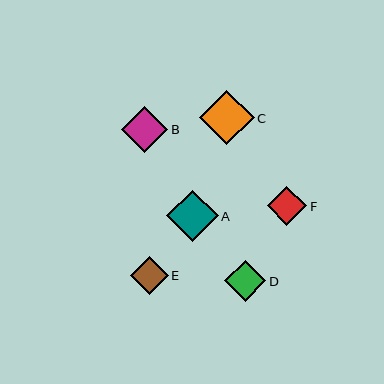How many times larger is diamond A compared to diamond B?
Diamond A is approximately 1.1 times the size of diamond B.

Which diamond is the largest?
Diamond C is the largest with a size of approximately 54 pixels.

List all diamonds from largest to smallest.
From largest to smallest: C, A, B, D, F, E.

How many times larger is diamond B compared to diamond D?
Diamond B is approximately 1.1 times the size of diamond D.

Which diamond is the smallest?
Diamond E is the smallest with a size of approximately 38 pixels.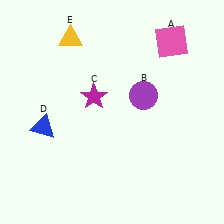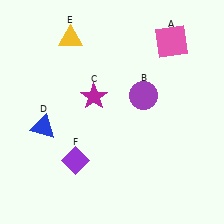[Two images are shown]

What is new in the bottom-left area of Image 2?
A purple diamond (F) was added in the bottom-left area of Image 2.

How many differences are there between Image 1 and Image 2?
There is 1 difference between the two images.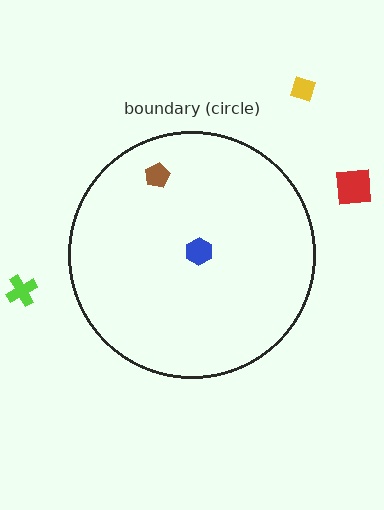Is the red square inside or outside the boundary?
Outside.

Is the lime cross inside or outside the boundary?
Outside.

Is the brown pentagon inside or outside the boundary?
Inside.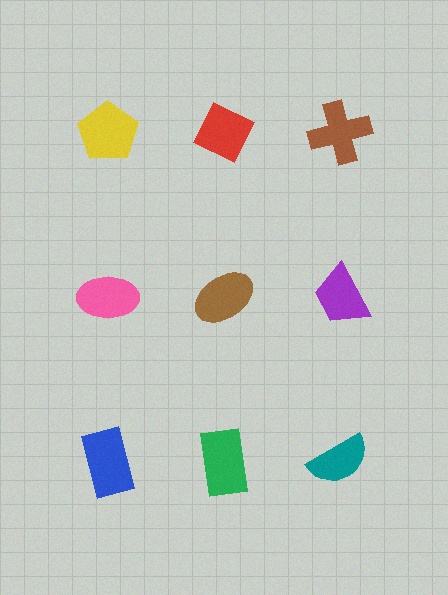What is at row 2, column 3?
A purple trapezoid.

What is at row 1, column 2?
A red diamond.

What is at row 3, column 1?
A blue rectangle.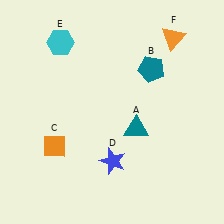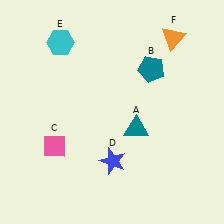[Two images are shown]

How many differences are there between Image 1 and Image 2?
There is 1 difference between the two images.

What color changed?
The diamond (C) changed from orange in Image 1 to pink in Image 2.